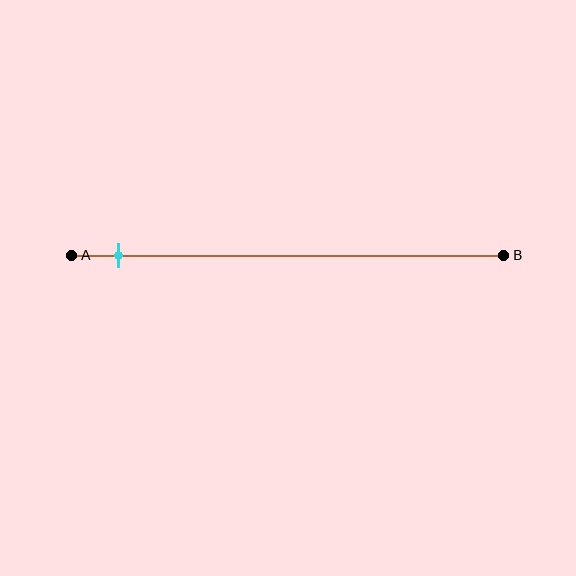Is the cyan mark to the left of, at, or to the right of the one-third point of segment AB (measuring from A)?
The cyan mark is to the left of the one-third point of segment AB.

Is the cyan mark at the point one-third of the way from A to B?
No, the mark is at about 10% from A, not at the 33% one-third point.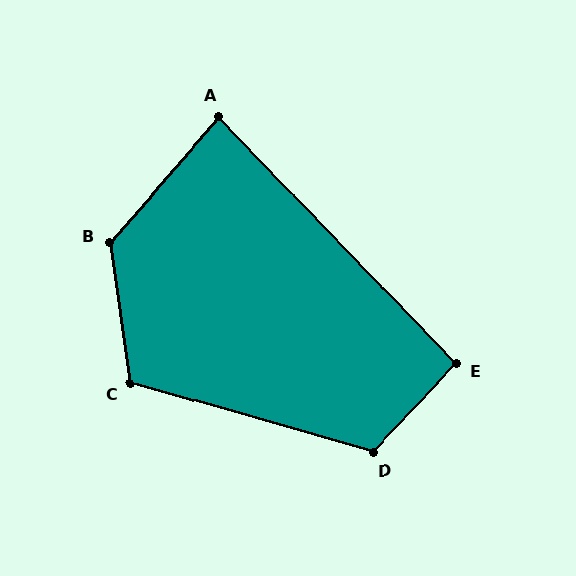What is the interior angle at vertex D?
Approximately 118 degrees (obtuse).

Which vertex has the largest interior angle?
B, at approximately 130 degrees.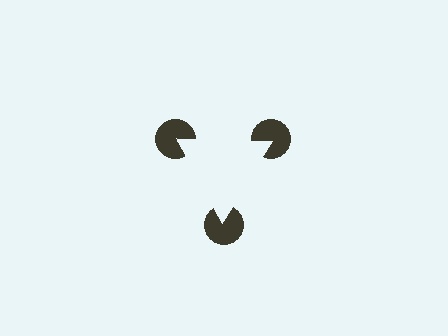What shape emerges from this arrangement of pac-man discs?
An illusory triangle — its edges are inferred from the aligned wedge cuts in the pac-man discs, not physically drawn.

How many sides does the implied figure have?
3 sides.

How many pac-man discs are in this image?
There are 3 — one at each vertex of the illusory triangle.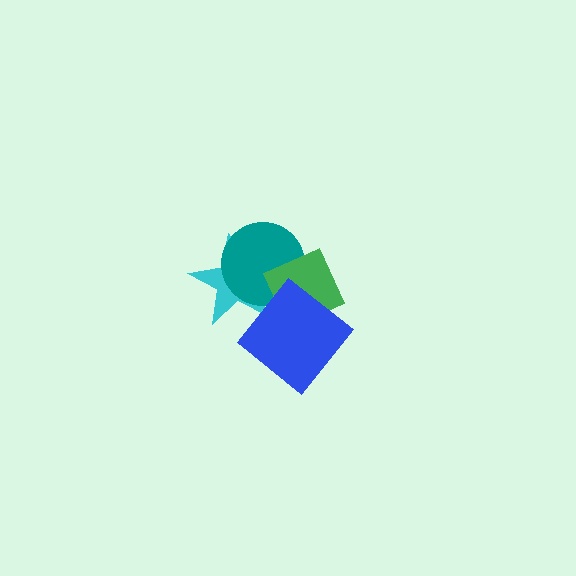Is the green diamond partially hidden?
Yes, it is partially covered by another shape.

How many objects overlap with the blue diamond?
1 object overlaps with the blue diamond.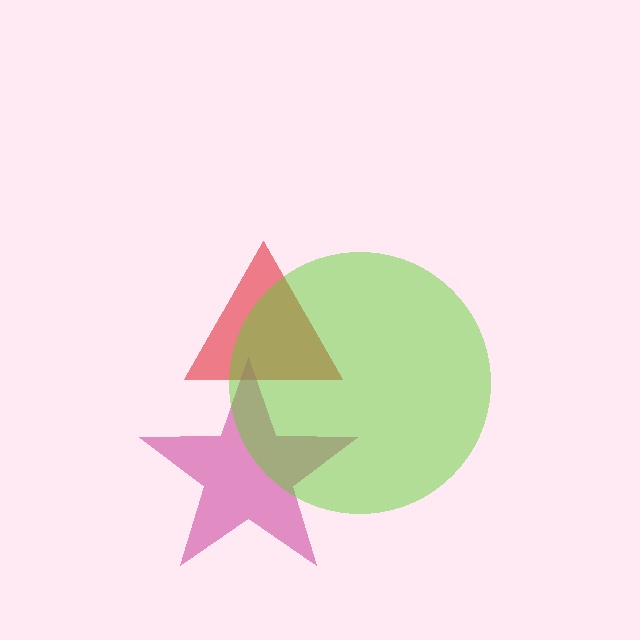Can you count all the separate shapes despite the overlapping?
Yes, there are 3 separate shapes.